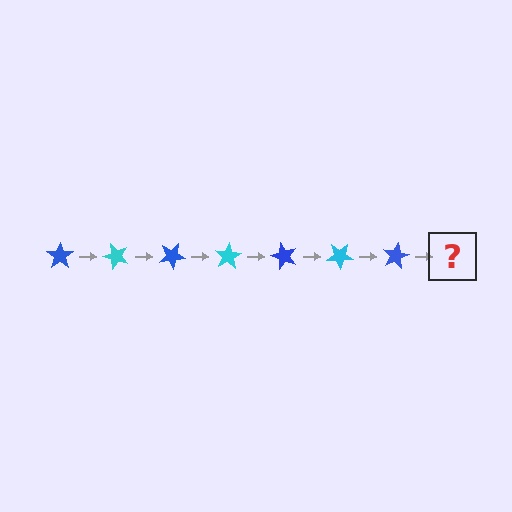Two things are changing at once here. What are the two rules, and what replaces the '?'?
The two rules are that it rotates 50 degrees each step and the color cycles through blue and cyan. The '?' should be a cyan star, rotated 350 degrees from the start.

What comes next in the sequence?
The next element should be a cyan star, rotated 350 degrees from the start.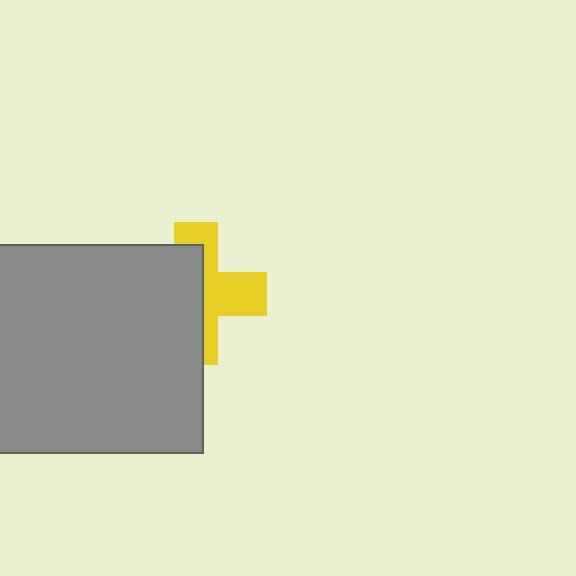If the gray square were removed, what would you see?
You would see the complete yellow cross.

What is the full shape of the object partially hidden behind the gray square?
The partially hidden object is a yellow cross.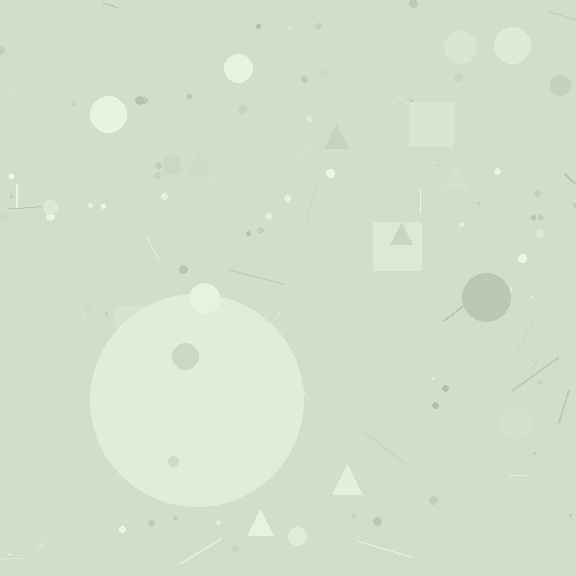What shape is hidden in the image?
A circle is hidden in the image.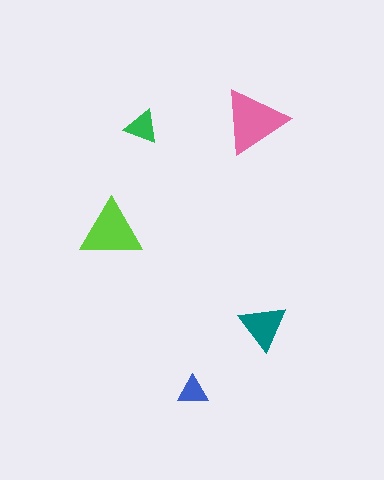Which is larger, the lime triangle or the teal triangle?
The lime one.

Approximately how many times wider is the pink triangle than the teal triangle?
About 1.5 times wider.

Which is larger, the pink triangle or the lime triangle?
The pink one.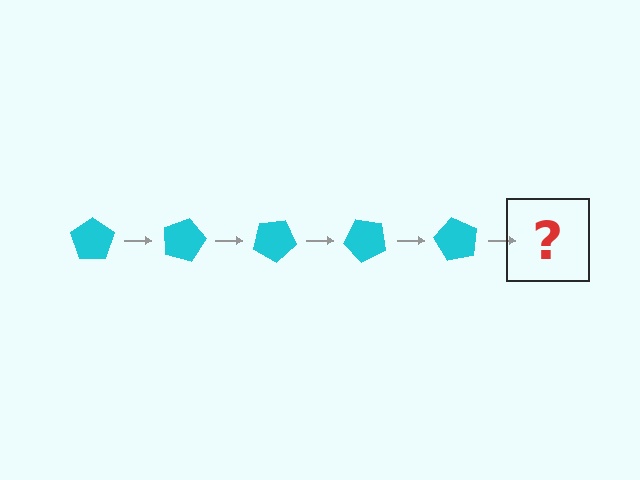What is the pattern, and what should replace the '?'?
The pattern is that the pentagon rotates 15 degrees each step. The '?' should be a cyan pentagon rotated 75 degrees.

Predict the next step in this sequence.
The next step is a cyan pentagon rotated 75 degrees.